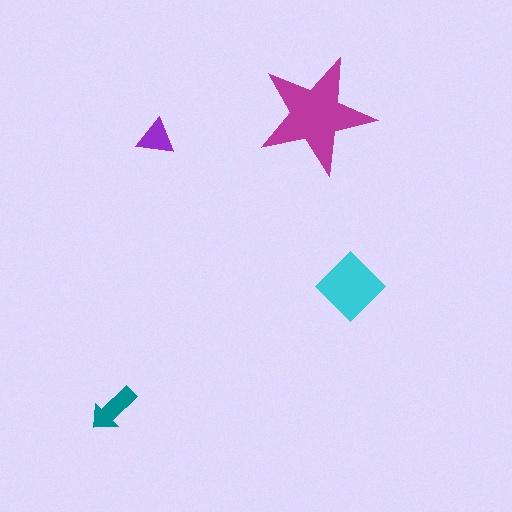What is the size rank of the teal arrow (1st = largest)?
3rd.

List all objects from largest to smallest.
The magenta star, the cyan diamond, the teal arrow, the purple triangle.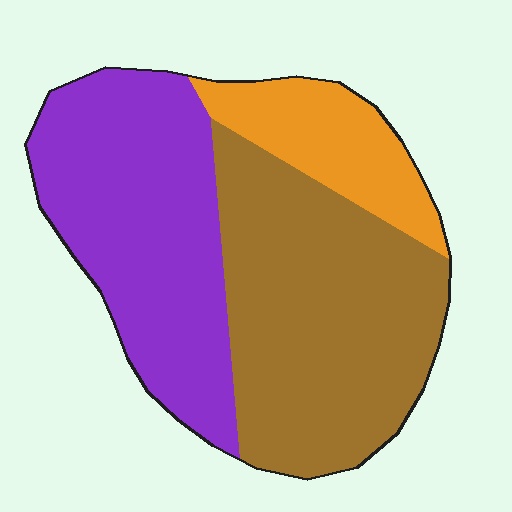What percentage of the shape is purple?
Purple takes up between a third and a half of the shape.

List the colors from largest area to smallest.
From largest to smallest: brown, purple, orange.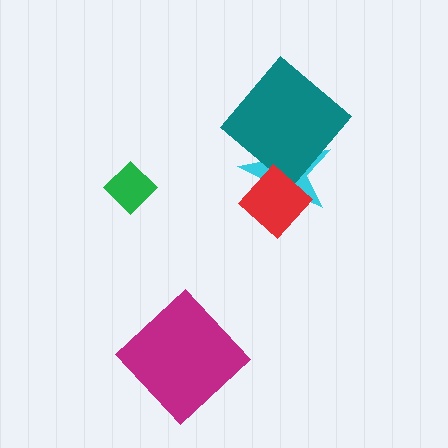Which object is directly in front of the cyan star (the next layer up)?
The teal diamond is directly in front of the cyan star.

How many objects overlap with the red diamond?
1 object overlaps with the red diamond.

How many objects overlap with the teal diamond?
1 object overlaps with the teal diamond.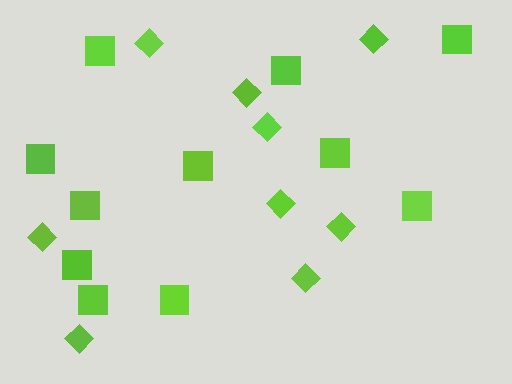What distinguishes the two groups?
There are 2 groups: one group of squares (11) and one group of diamonds (9).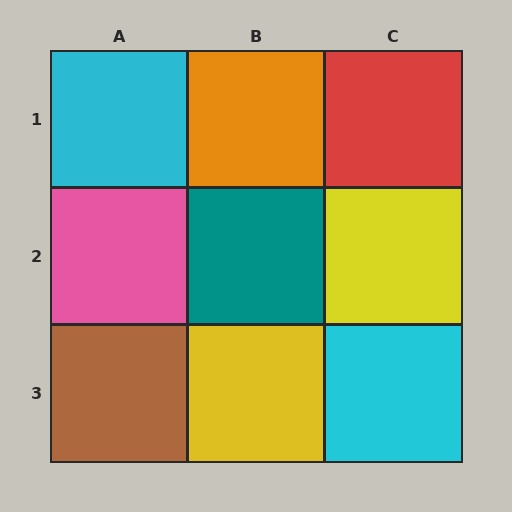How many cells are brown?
1 cell is brown.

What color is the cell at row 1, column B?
Orange.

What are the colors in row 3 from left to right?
Brown, yellow, cyan.